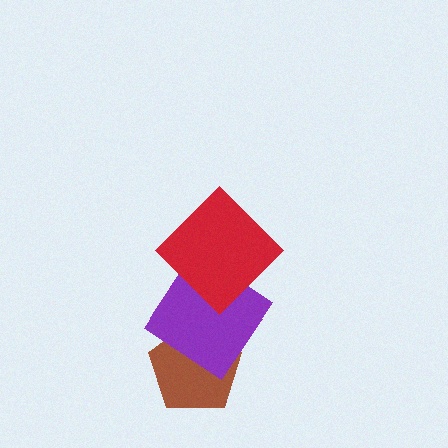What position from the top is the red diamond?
The red diamond is 1st from the top.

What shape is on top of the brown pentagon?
The purple diamond is on top of the brown pentagon.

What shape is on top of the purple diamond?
The red diamond is on top of the purple diamond.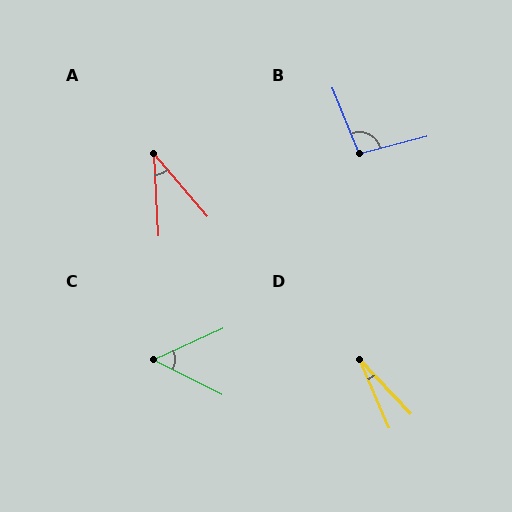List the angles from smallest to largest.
D (20°), A (38°), C (51°), B (97°).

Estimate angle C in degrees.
Approximately 51 degrees.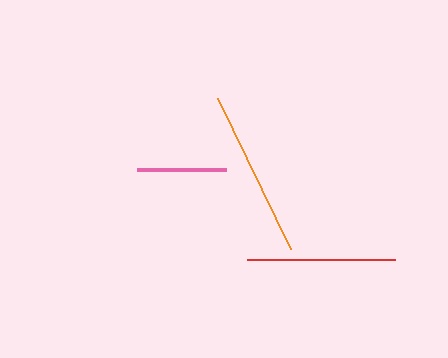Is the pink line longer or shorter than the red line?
The red line is longer than the pink line.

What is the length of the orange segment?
The orange segment is approximately 167 pixels long.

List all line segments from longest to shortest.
From longest to shortest: orange, red, pink.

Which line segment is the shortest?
The pink line is the shortest at approximately 89 pixels.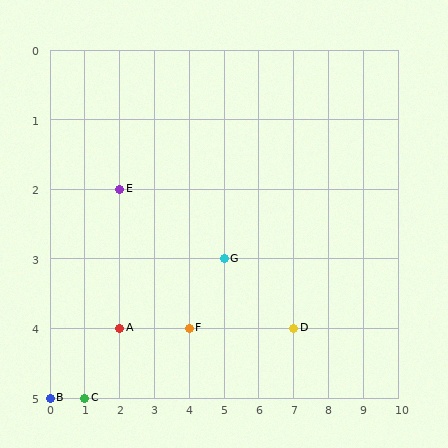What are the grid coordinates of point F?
Point F is at grid coordinates (4, 4).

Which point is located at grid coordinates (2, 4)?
Point A is at (2, 4).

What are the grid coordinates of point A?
Point A is at grid coordinates (2, 4).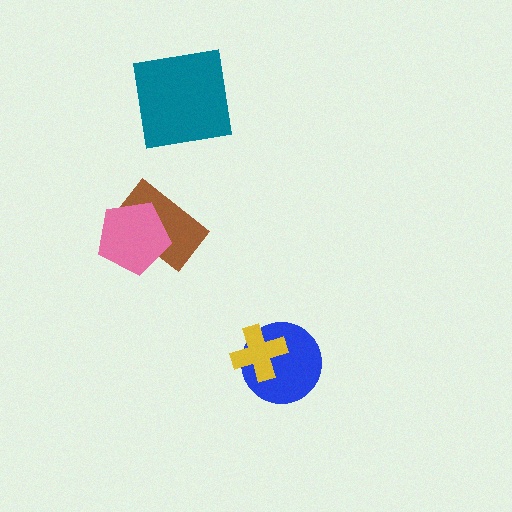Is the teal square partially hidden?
No, no other shape covers it.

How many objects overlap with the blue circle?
1 object overlaps with the blue circle.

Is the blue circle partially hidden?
Yes, it is partially covered by another shape.